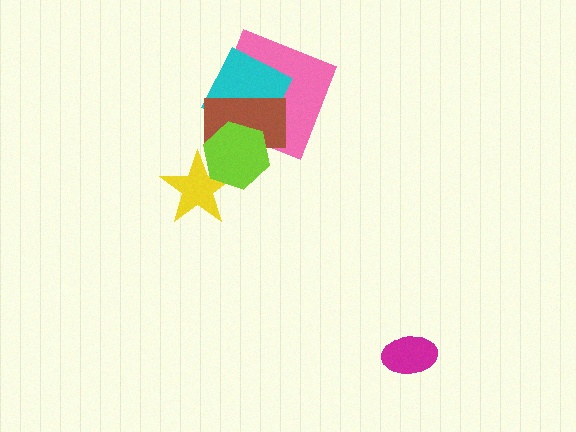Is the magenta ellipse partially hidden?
No, no other shape covers it.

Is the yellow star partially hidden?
Yes, it is partially covered by another shape.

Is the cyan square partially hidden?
Yes, it is partially covered by another shape.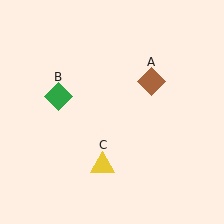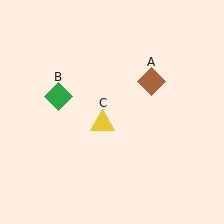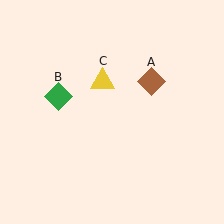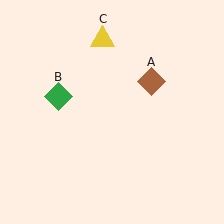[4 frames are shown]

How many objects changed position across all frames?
1 object changed position: yellow triangle (object C).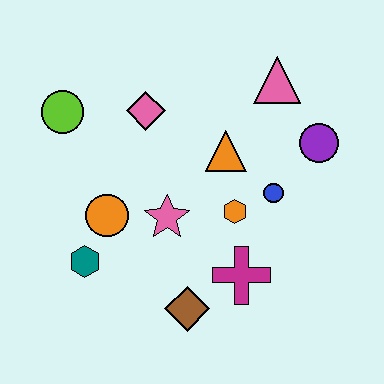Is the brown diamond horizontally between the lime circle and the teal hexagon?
No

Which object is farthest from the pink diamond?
The brown diamond is farthest from the pink diamond.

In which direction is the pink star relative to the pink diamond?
The pink star is below the pink diamond.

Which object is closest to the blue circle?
The orange hexagon is closest to the blue circle.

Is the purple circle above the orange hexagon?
Yes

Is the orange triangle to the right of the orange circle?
Yes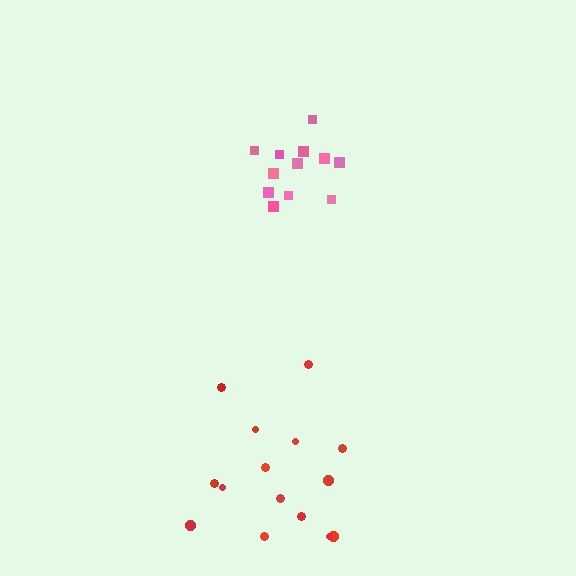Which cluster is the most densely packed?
Pink.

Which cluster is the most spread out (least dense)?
Red.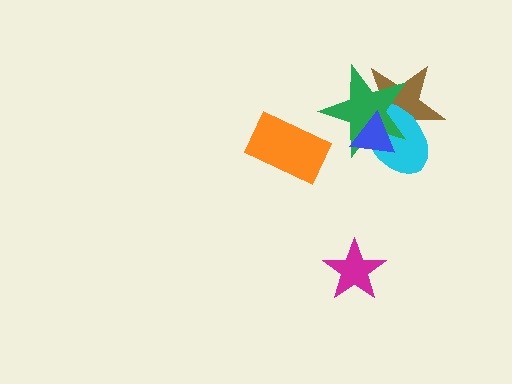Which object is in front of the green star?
The blue triangle is in front of the green star.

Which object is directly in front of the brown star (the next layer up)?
The cyan ellipse is directly in front of the brown star.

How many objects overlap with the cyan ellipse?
3 objects overlap with the cyan ellipse.